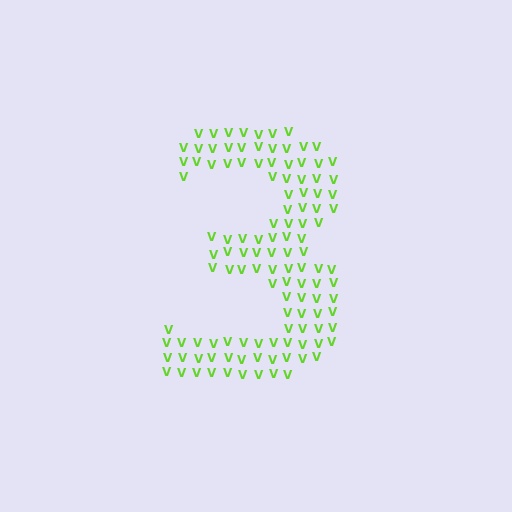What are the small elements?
The small elements are letter V's.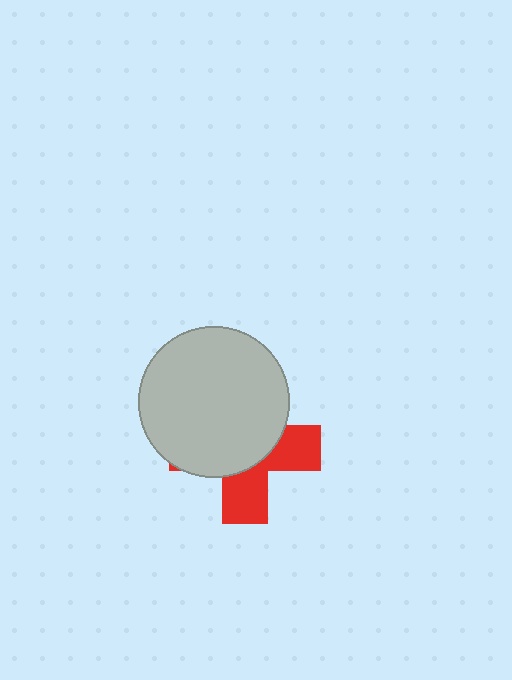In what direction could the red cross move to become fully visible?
The red cross could move toward the lower-right. That would shift it out from behind the light gray circle entirely.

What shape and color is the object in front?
The object in front is a light gray circle.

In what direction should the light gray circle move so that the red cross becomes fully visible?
The light gray circle should move toward the upper-left. That is the shortest direction to clear the overlap and leave the red cross fully visible.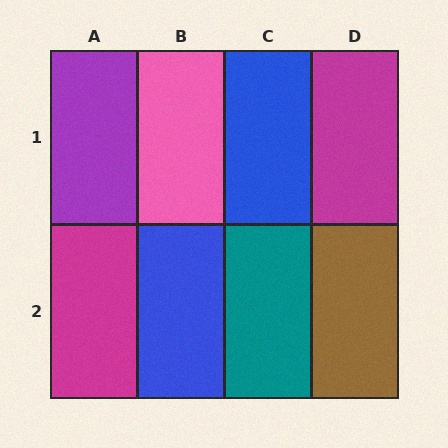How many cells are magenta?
2 cells are magenta.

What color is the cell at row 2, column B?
Blue.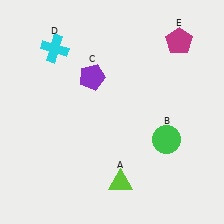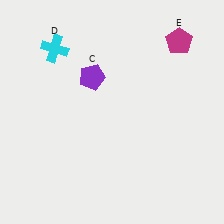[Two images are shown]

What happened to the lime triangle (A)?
The lime triangle (A) was removed in Image 2. It was in the bottom-right area of Image 1.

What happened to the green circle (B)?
The green circle (B) was removed in Image 2. It was in the bottom-right area of Image 1.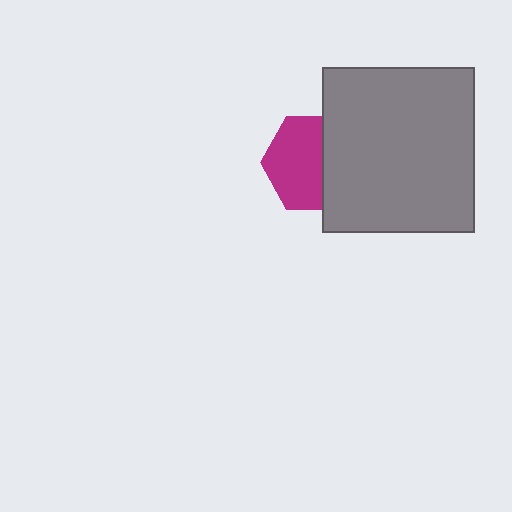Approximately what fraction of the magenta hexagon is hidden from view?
Roughly 40% of the magenta hexagon is hidden behind the gray rectangle.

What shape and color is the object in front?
The object in front is a gray rectangle.